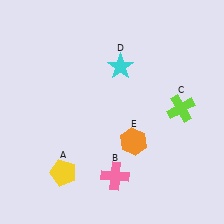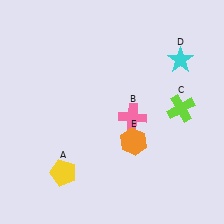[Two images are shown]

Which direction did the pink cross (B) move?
The pink cross (B) moved up.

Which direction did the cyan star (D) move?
The cyan star (D) moved right.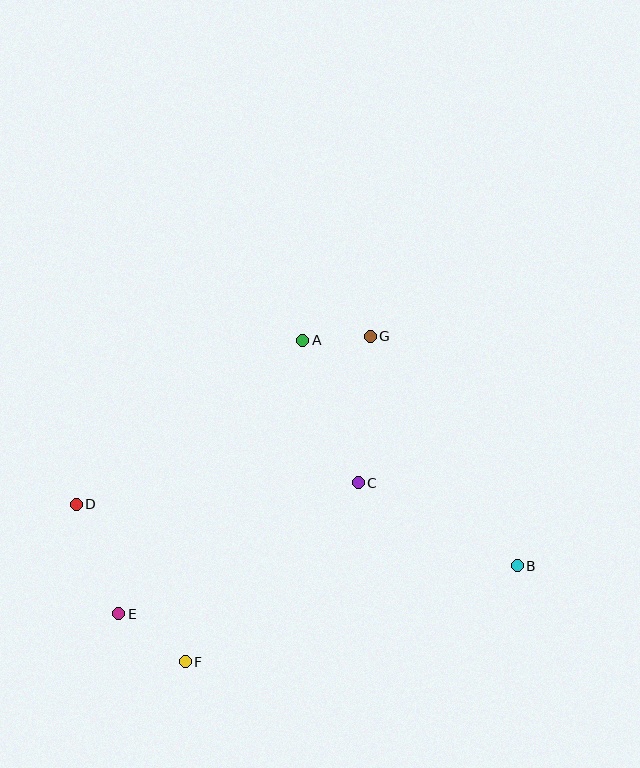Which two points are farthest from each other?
Points B and D are farthest from each other.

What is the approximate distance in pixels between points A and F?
The distance between A and F is approximately 343 pixels.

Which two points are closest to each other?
Points A and G are closest to each other.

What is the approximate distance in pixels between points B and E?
The distance between B and E is approximately 401 pixels.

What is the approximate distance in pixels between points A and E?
The distance between A and E is approximately 330 pixels.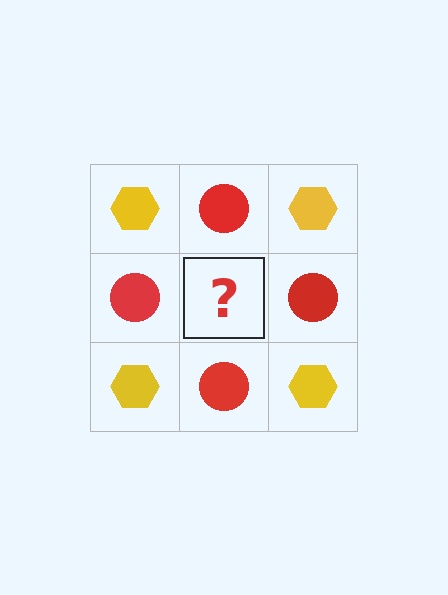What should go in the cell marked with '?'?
The missing cell should contain a yellow hexagon.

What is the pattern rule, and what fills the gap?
The rule is that it alternates yellow hexagon and red circle in a checkerboard pattern. The gap should be filled with a yellow hexagon.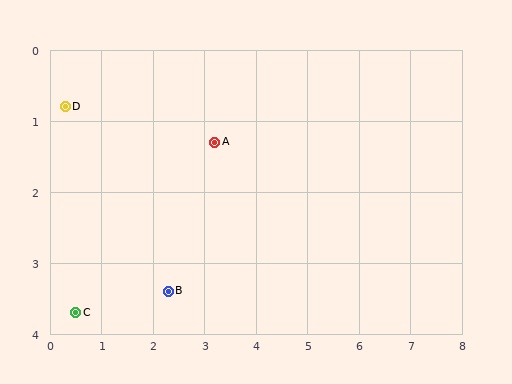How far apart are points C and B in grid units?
Points C and B are about 1.8 grid units apart.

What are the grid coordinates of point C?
Point C is at approximately (0.5, 3.7).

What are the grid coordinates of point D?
Point D is at approximately (0.3, 0.8).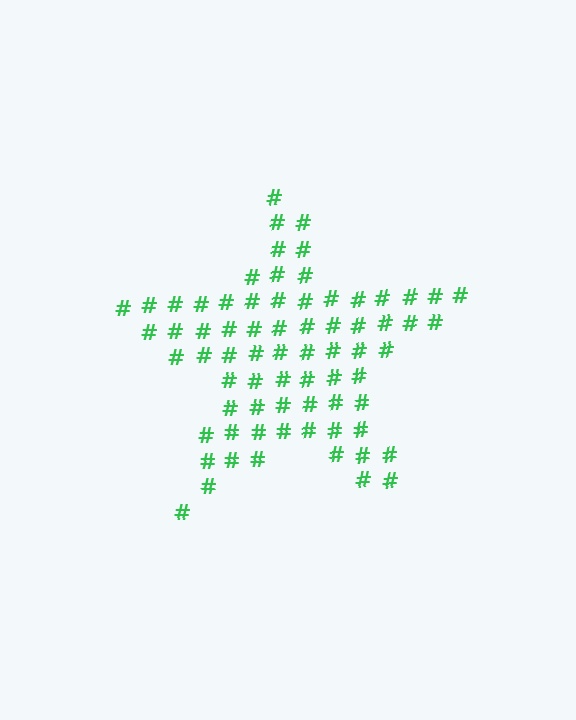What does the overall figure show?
The overall figure shows a star.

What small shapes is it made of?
It is made of small hash symbols.